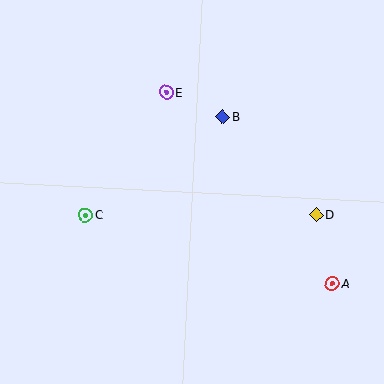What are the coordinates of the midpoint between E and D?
The midpoint between E and D is at (241, 153).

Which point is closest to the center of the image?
Point B at (223, 117) is closest to the center.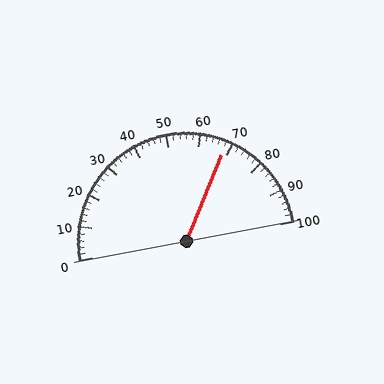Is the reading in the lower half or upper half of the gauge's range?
The reading is in the upper half of the range (0 to 100).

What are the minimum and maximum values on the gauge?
The gauge ranges from 0 to 100.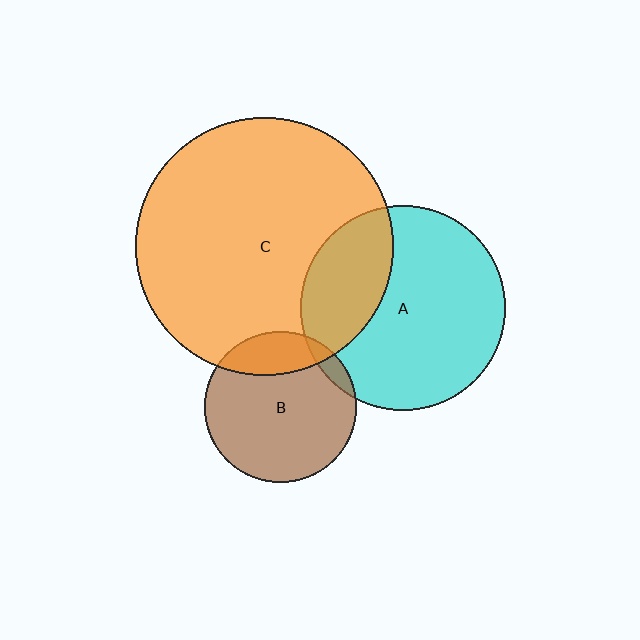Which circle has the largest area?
Circle C (orange).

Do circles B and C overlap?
Yes.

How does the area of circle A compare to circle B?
Approximately 1.8 times.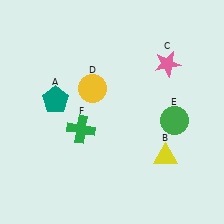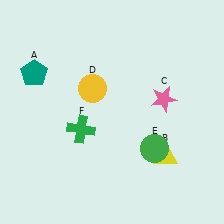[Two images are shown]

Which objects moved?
The objects that moved are: the teal pentagon (A), the pink star (C), the green circle (E).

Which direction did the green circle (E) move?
The green circle (E) moved down.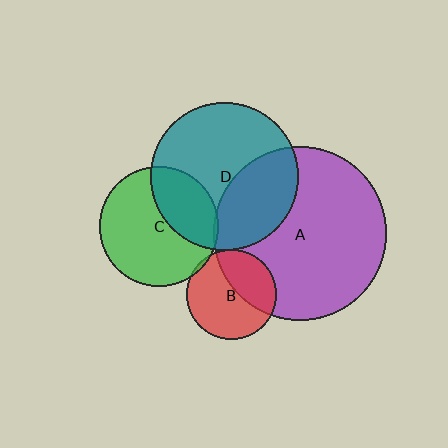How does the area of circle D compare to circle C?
Approximately 1.5 times.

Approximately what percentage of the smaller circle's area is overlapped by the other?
Approximately 5%.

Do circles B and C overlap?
Yes.